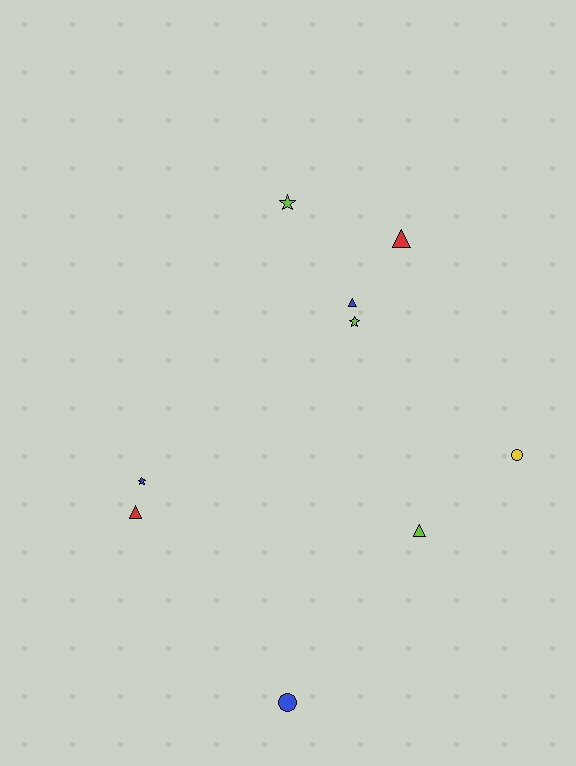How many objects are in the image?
There are 9 objects.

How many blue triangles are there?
There is 1 blue triangle.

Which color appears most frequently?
Blue, with 3 objects.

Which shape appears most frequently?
Triangle, with 4 objects.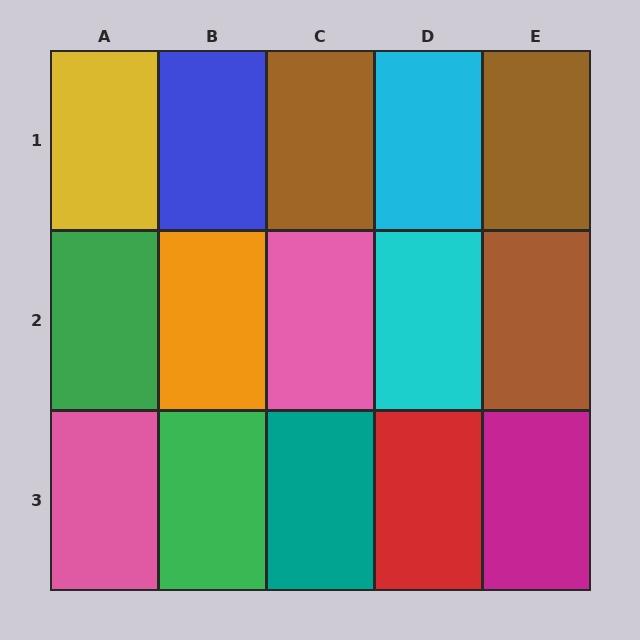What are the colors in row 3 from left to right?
Pink, green, teal, red, magenta.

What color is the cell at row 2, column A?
Green.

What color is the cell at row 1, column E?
Brown.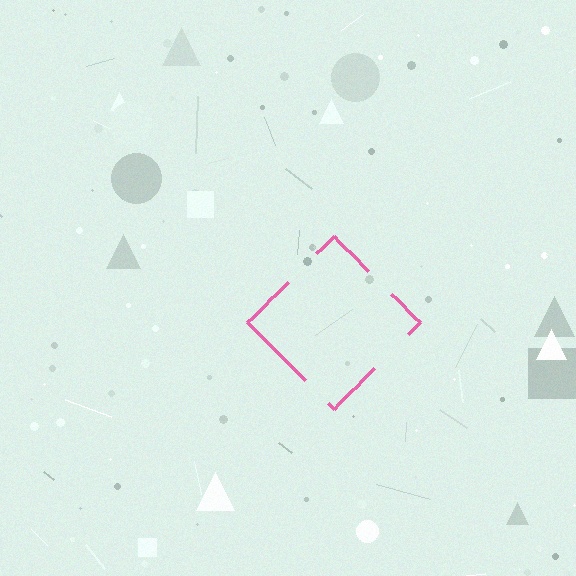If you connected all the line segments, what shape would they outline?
They would outline a diamond.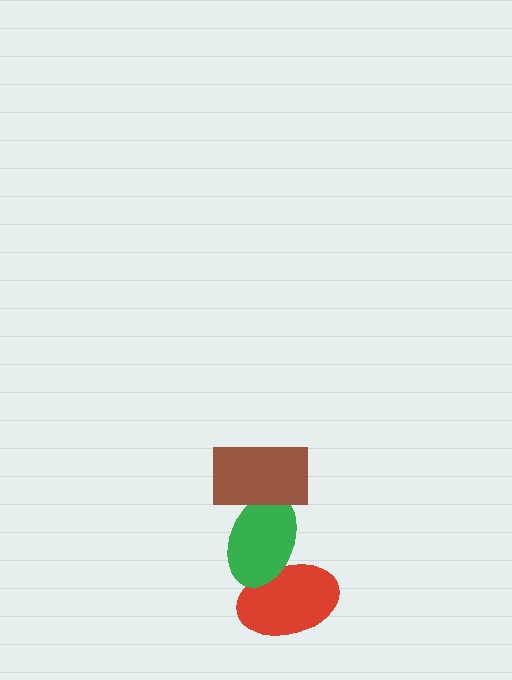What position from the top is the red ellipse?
The red ellipse is 3rd from the top.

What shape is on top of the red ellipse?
The green ellipse is on top of the red ellipse.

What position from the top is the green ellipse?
The green ellipse is 2nd from the top.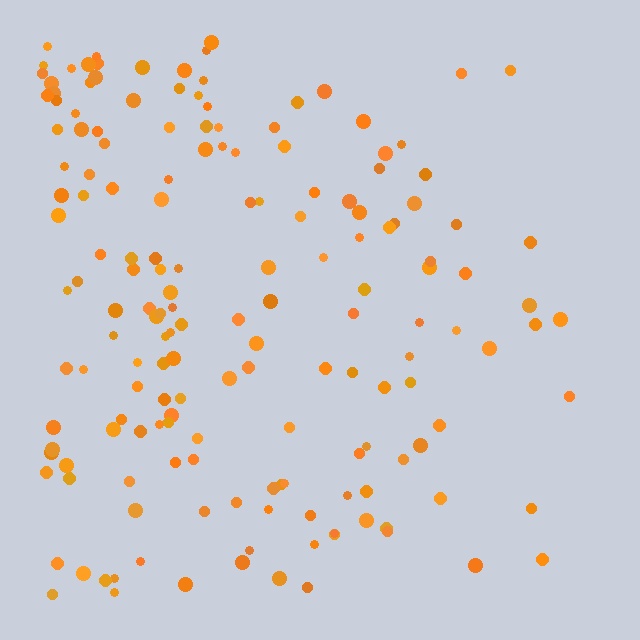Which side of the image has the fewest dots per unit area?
The right.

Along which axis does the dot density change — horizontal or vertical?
Horizontal.